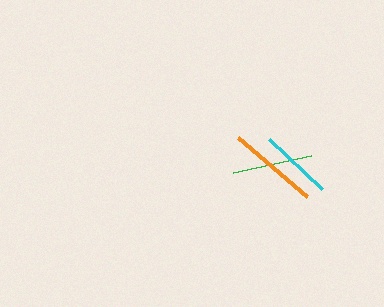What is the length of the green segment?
The green segment is approximately 80 pixels long.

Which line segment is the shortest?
The cyan line is the shortest at approximately 72 pixels.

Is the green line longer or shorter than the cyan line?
The green line is longer than the cyan line.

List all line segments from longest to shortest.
From longest to shortest: orange, green, cyan.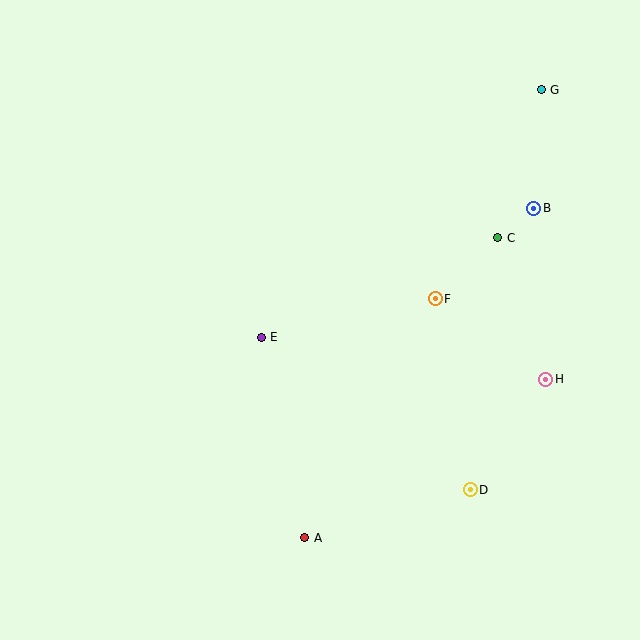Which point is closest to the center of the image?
Point E at (261, 337) is closest to the center.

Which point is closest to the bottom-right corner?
Point D is closest to the bottom-right corner.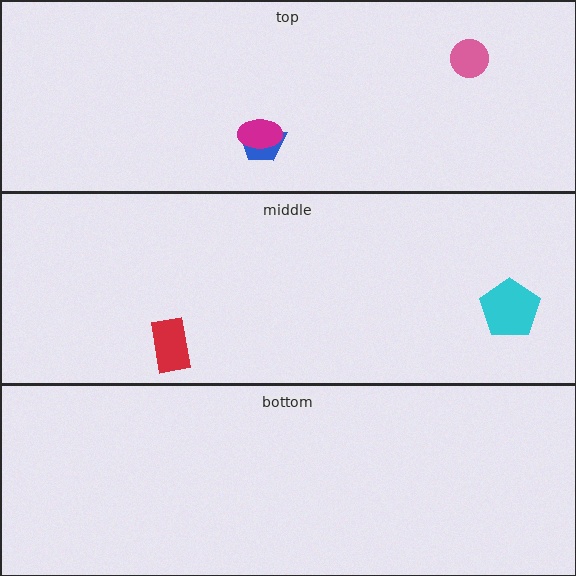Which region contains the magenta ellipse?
The top region.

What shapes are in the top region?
The blue trapezoid, the magenta ellipse, the pink circle.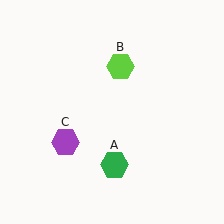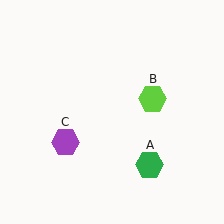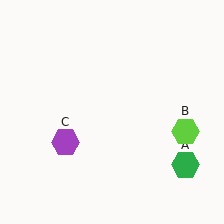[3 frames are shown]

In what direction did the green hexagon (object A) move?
The green hexagon (object A) moved right.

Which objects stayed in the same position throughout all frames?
Purple hexagon (object C) remained stationary.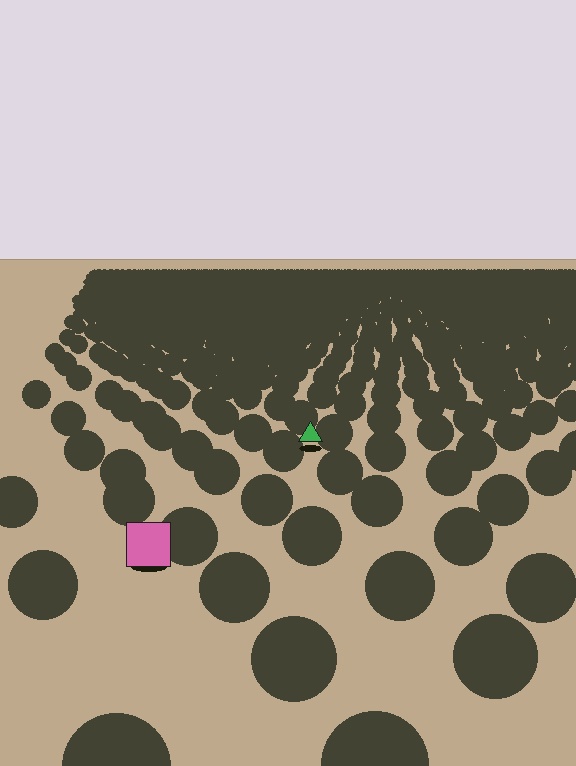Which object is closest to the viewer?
The pink square is closest. The texture marks near it are larger and more spread out.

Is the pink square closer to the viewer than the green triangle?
Yes. The pink square is closer — you can tell from the texture gradient: the ground texture is coarser near it.